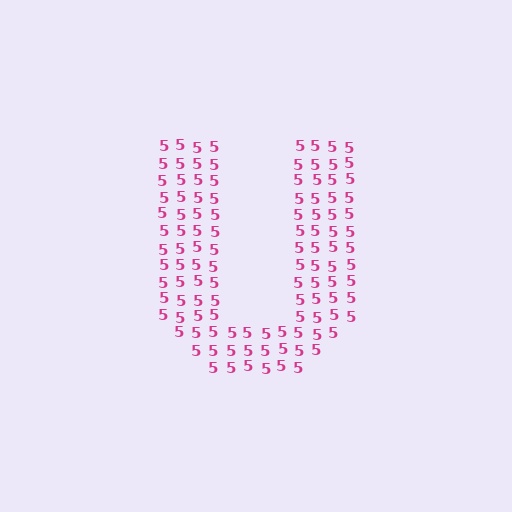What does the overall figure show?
The overall figure shows the letter U.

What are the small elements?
The small elements are digit 5's.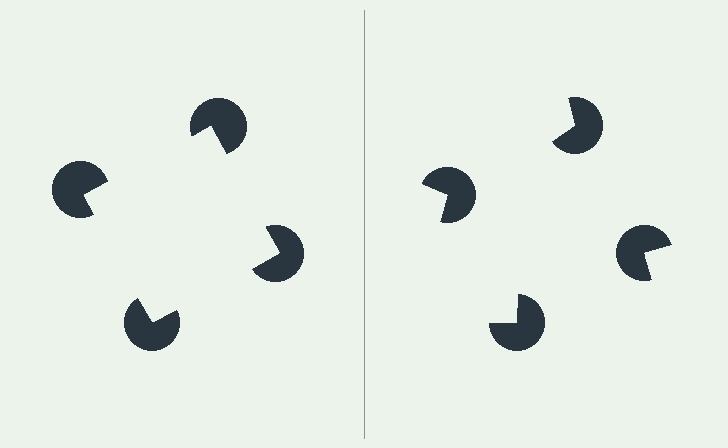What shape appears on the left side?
An illusory square.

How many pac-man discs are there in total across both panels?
8 — 4 on each side.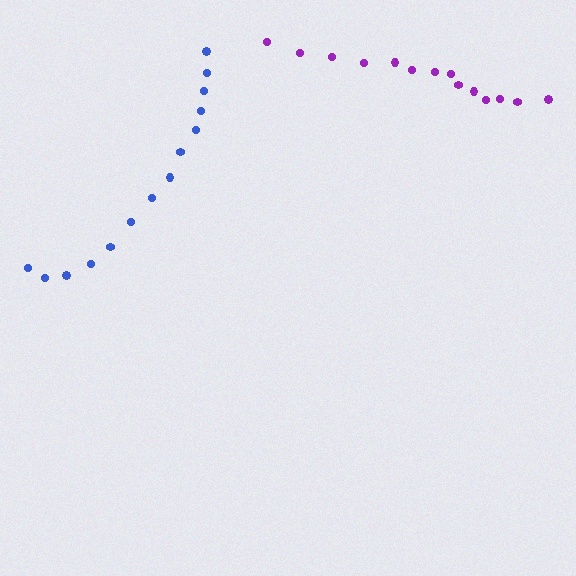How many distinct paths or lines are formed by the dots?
There are 2 distinct paths.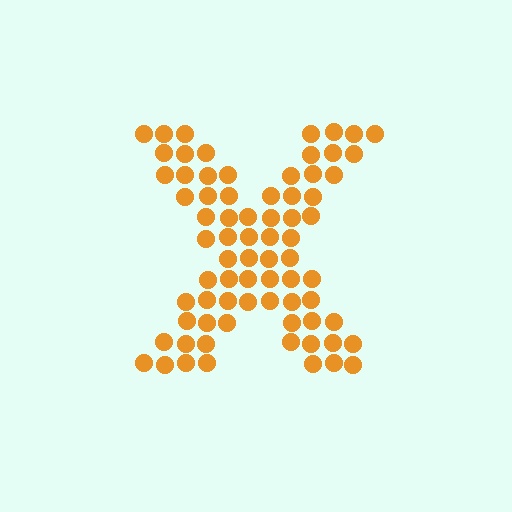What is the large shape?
The large shape is the letter X.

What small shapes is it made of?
It is made of small circles.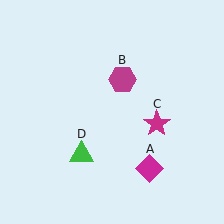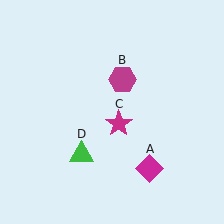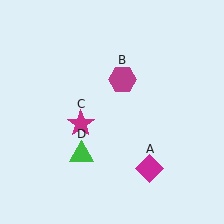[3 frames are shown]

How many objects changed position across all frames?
1 object changed position: magenta star (object C).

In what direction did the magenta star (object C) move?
The magenta star (object C) moved left.